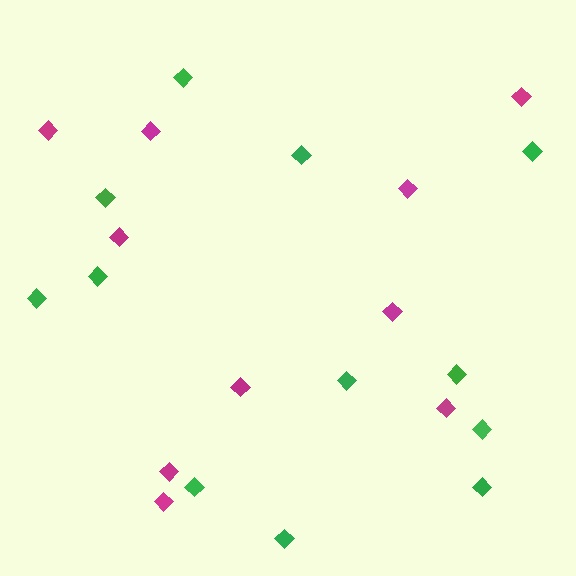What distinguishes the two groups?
There are 2 groups: one group of magenta diamonds (10) and one group of green diamonds (12).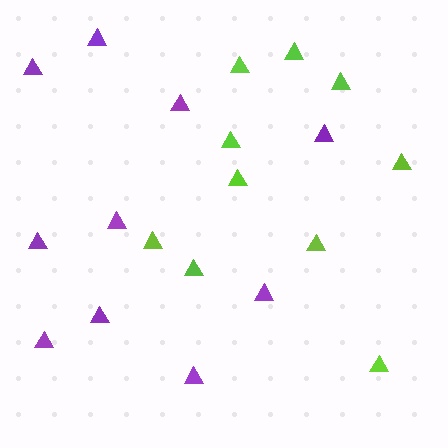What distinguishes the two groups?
There are 2 groups: one group of purple triangles (10) and one group of lime triangles (10).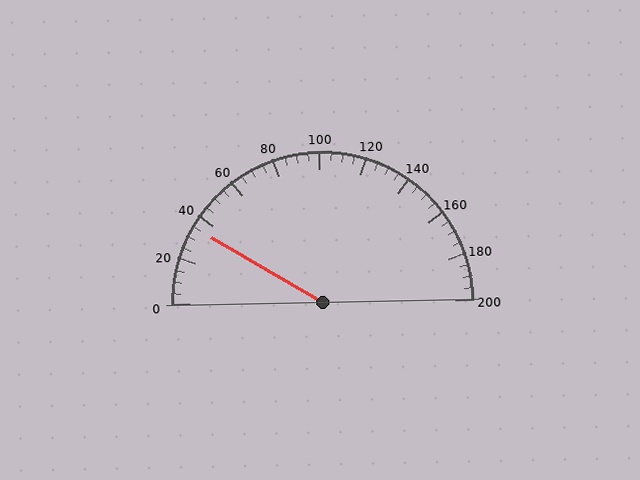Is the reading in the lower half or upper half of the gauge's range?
The reading is in the lower half of the range (0 to 200).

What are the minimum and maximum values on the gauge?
The gauge ranges from 0 to 200.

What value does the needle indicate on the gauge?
The needle indicates approximately 35.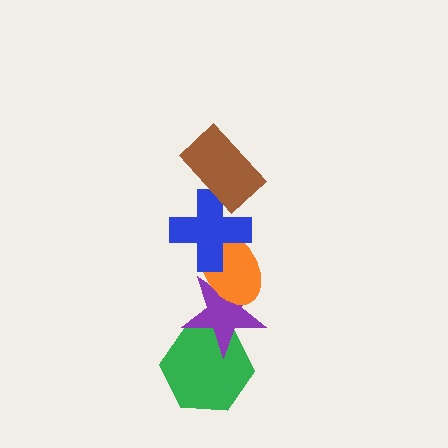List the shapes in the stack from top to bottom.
From top to bottom: the brown rectangle, the blue cross, the orange ellipse, the purple star, the green hexagon.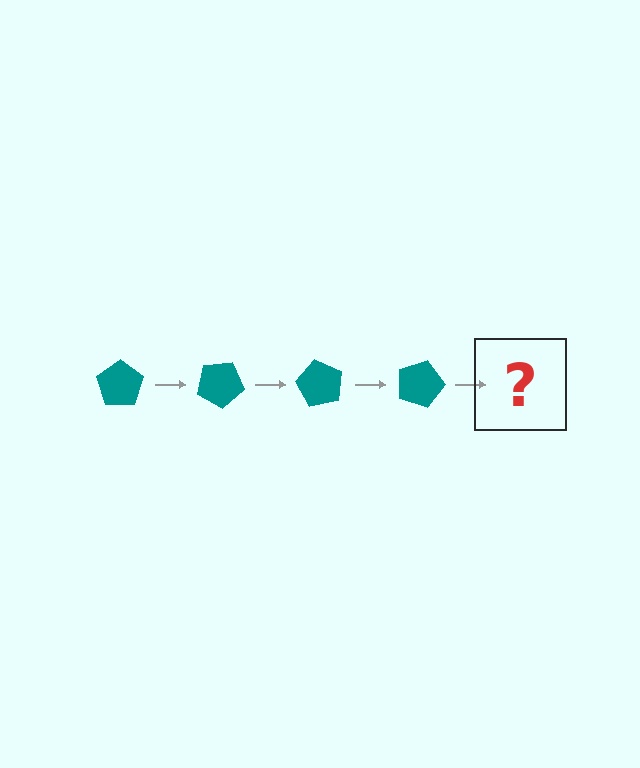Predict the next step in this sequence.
The next step is a teal pentagon rotated 120 degrees.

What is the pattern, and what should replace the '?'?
The pattern is that the pentagon rotates 30 degrees each step. The '?' should be a teal pentagon rotated 120 degrees.